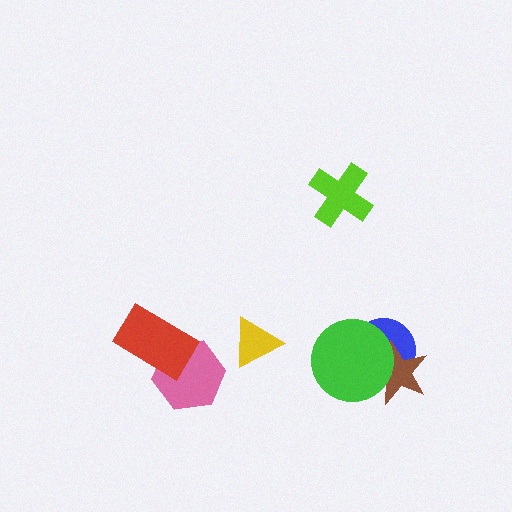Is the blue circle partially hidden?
Yes, it is partially covered by another shape.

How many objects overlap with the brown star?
2 objects overlap with the brown star.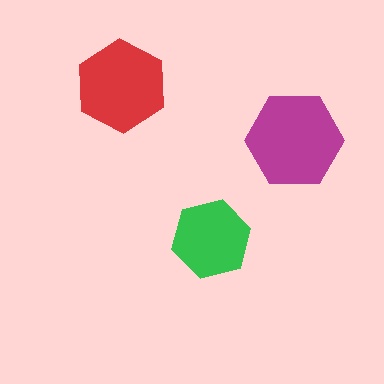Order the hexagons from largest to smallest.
the magenta one, the red one, the green one.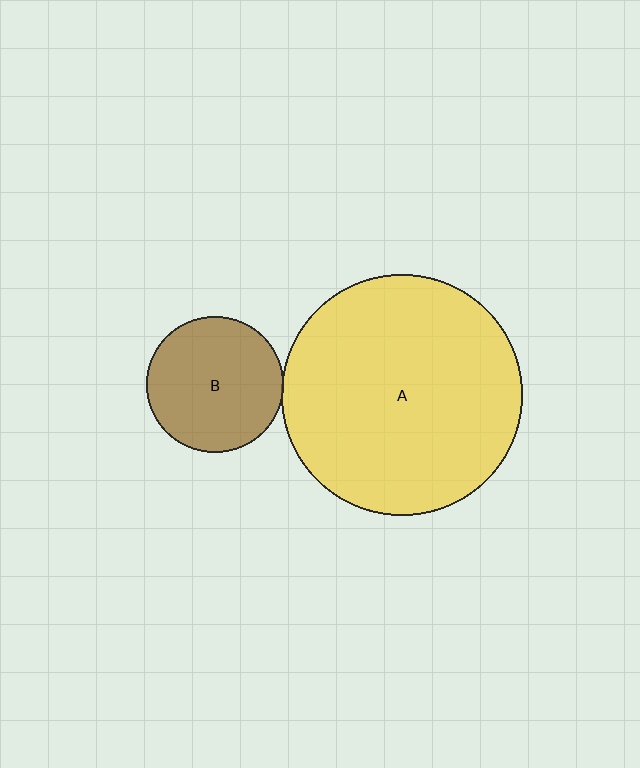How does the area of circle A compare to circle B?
Approximately 3.1 times.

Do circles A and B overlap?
Yes.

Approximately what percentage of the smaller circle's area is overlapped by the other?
Approximately 5%.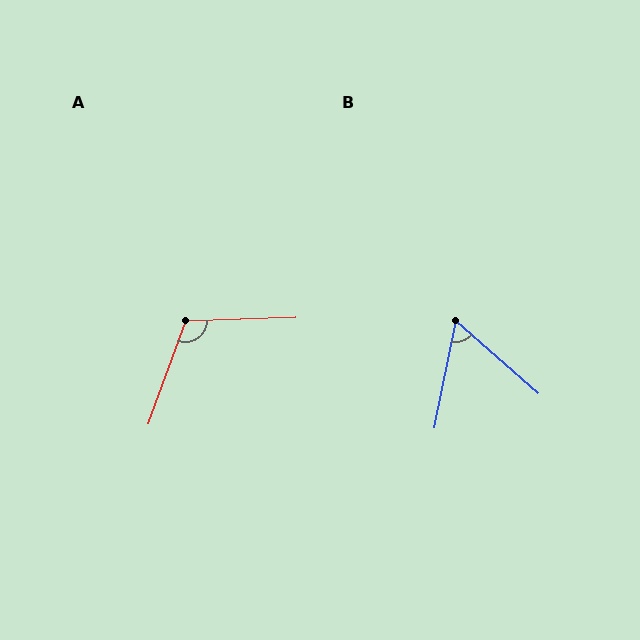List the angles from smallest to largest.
B (60°), A (112°).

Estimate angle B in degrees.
Approximately 60 degrees.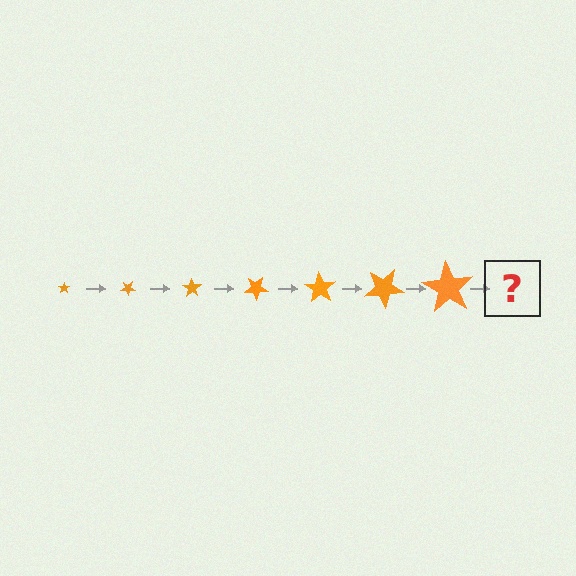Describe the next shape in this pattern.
It should be a star, larger than the previous one and rotated 245 degrees from the start.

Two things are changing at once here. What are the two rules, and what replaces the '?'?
The two rules are that the star grows larger each step and it rotates 35 degrees each step. The '?' should be a star, larger than the previous one and rotated 245 degrees from the start.